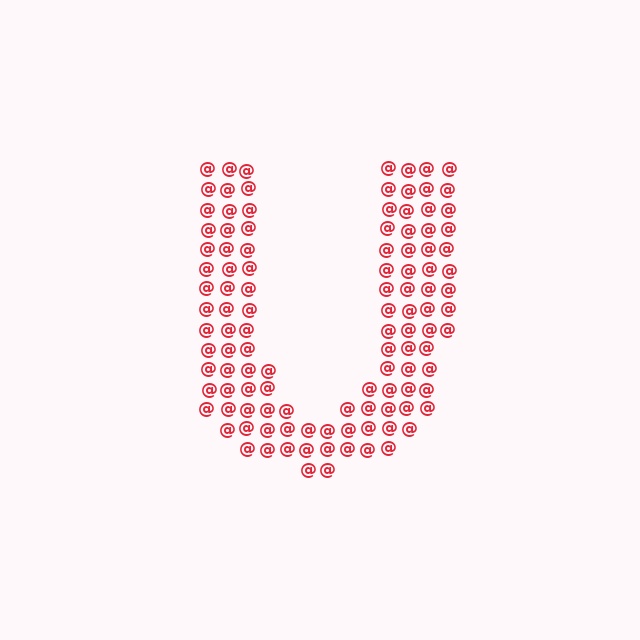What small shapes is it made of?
It is made of small at signs.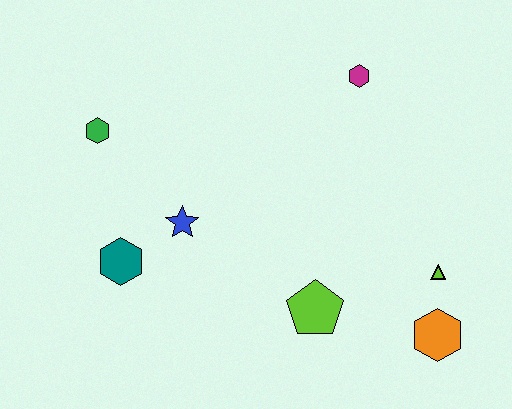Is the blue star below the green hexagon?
Yes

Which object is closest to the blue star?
The teal hexagon is closest to the blue star.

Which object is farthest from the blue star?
The orange hexagon is farthest from the blue star.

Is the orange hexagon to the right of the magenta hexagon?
Yes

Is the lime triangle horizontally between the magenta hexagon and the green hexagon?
No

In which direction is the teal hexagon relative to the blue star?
The teal hexagon is to the left of the blue star.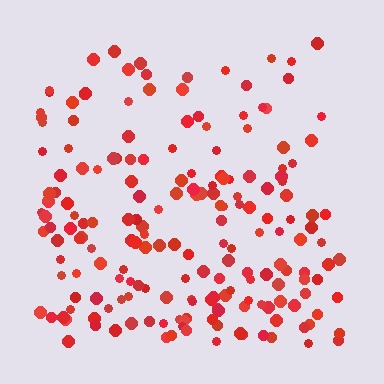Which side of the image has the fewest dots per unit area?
The top.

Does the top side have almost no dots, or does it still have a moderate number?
Still a moderate number, just noticeably fewer than the bottom.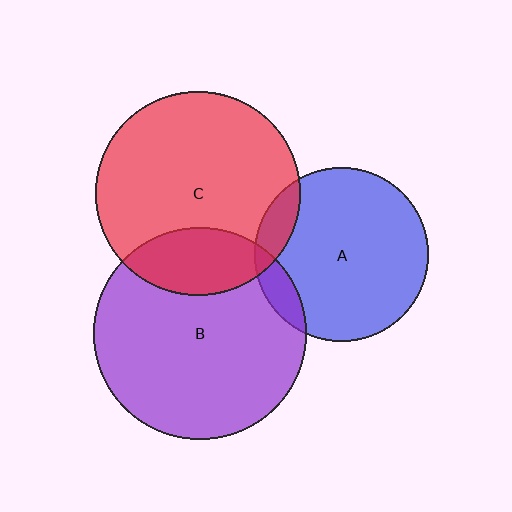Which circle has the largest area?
Circle B (purple).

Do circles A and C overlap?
Yes.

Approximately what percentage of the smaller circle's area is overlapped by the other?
Approximately 10%.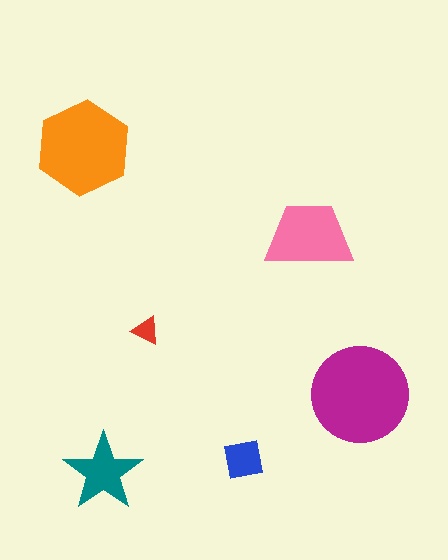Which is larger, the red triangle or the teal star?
The teal star.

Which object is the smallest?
The red triangle.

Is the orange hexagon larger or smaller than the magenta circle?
Smaller.